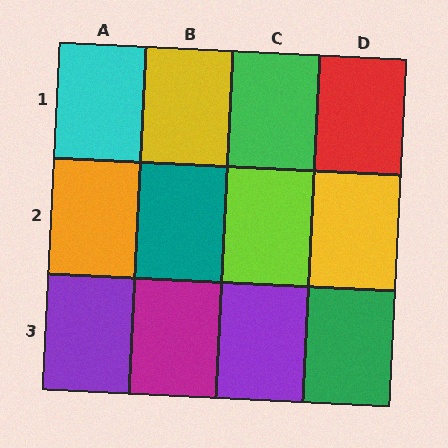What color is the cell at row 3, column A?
Purple.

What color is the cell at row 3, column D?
Green.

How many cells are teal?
1 cell is teal.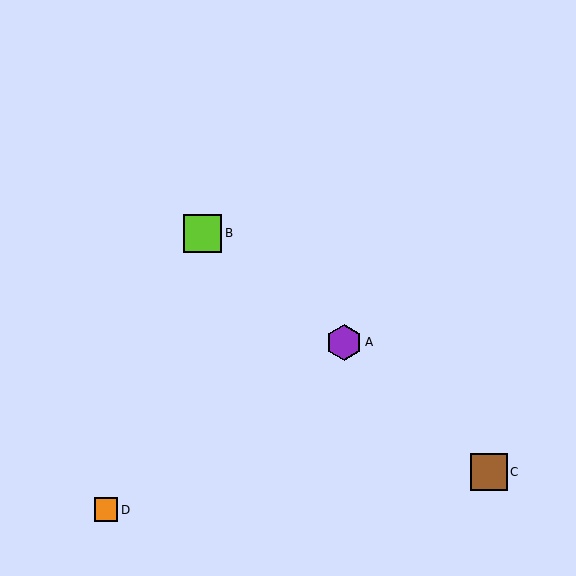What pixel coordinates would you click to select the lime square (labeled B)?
Click at (202, 233) to select the lime square B.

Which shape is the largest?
The lime square (labeled B) is the largest.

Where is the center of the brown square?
The center of the brown square is at (489, 472).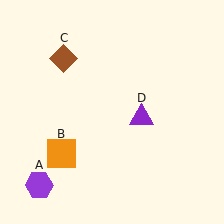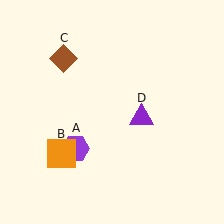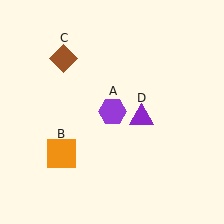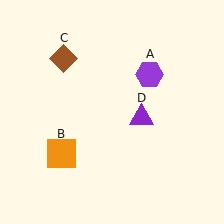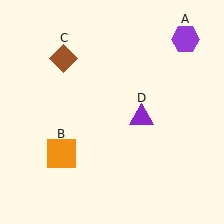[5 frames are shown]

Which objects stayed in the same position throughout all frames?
Orange square (object B) and brown diamond (object C) and purple triangle (object D) remained stationary.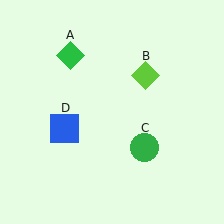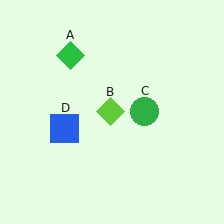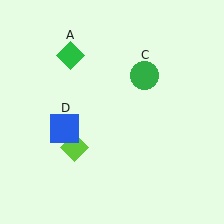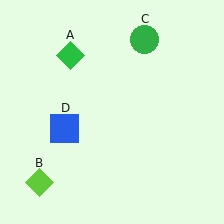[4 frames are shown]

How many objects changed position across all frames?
2 objects changed position: lime diamond (object B), green circle (object C).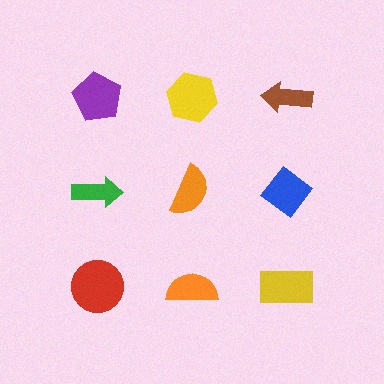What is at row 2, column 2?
An orange semicircle.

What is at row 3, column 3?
A yellow rectangle.